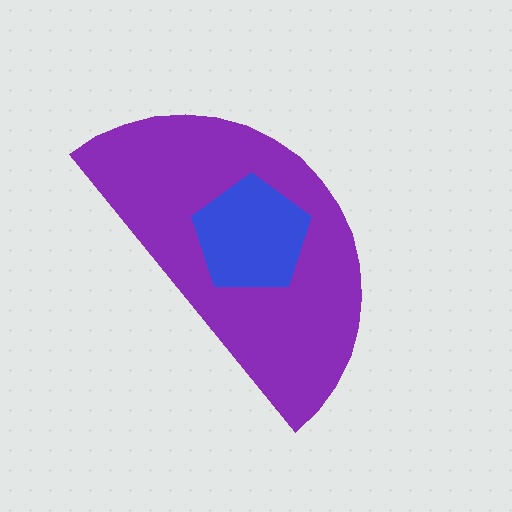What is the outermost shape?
The purple semicircle.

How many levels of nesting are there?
2.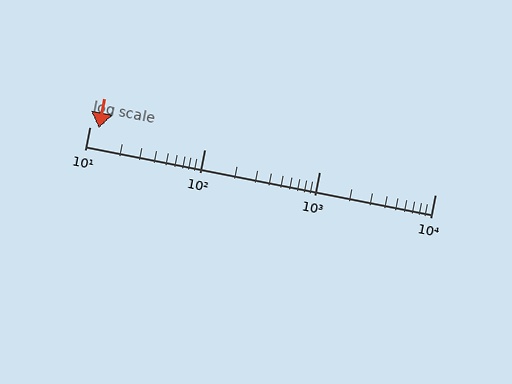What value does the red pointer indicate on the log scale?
The pointer indicates approximately 12.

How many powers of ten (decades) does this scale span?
The scale spans 3 decades, from 10 to 10000.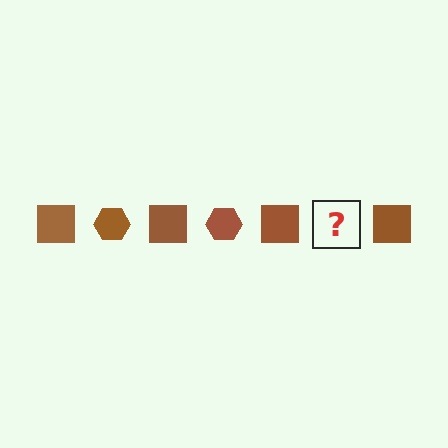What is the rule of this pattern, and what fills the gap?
The rule is that the pattern cycles through square, hexagon shapes in brown. The gap should be filled with a brown hexagon.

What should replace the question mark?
The question mark should be replaced with a brown hexagon.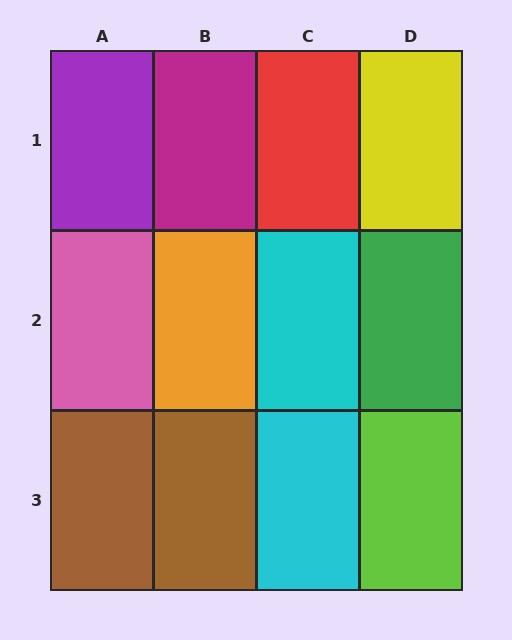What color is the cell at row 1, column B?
Magenta.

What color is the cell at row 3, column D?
Lime.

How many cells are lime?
1 cell is lime.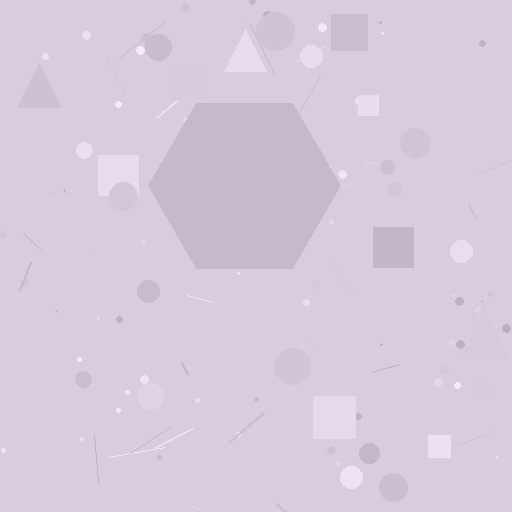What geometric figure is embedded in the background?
A hexagon is embedded in the background.